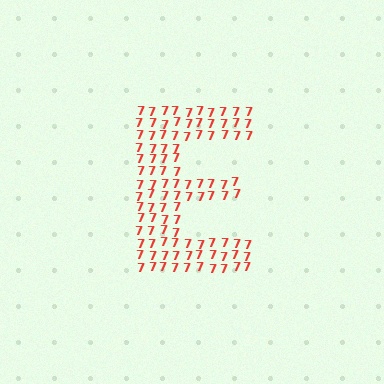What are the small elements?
The small elements are digit 7's.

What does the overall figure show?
The overall figure shows the letter E.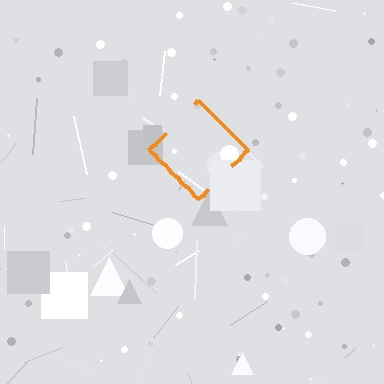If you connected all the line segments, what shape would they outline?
They would outline a diamond.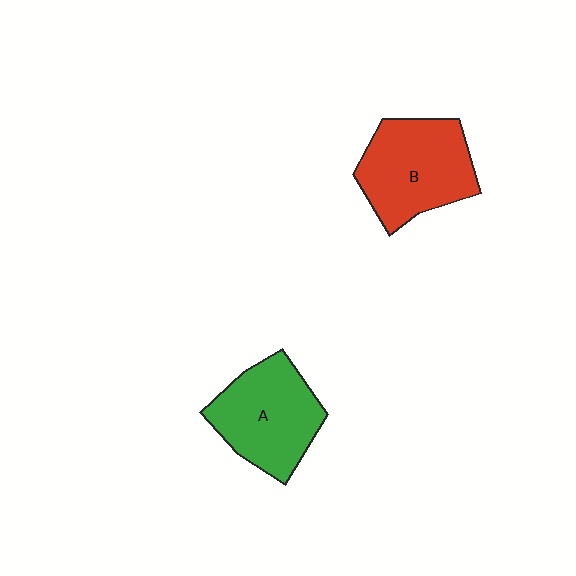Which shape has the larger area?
Shape B (red).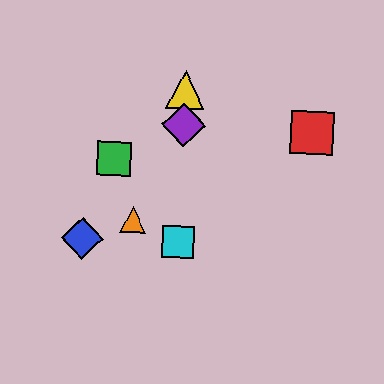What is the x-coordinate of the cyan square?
The cyan square is at x≈178.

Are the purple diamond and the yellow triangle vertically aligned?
Yes, both are at x≈184.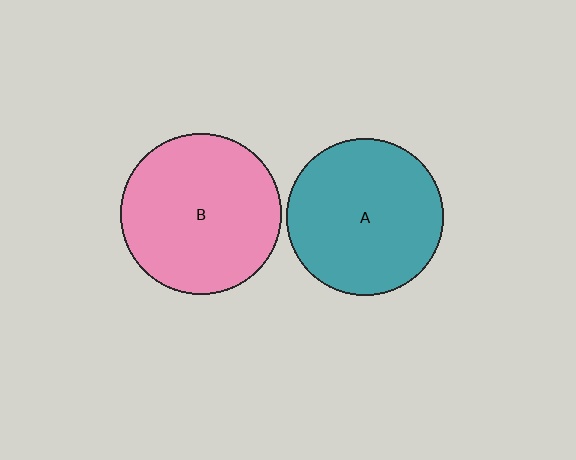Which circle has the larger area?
Circle B (pink).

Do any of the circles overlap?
No, none of the circles overlap.